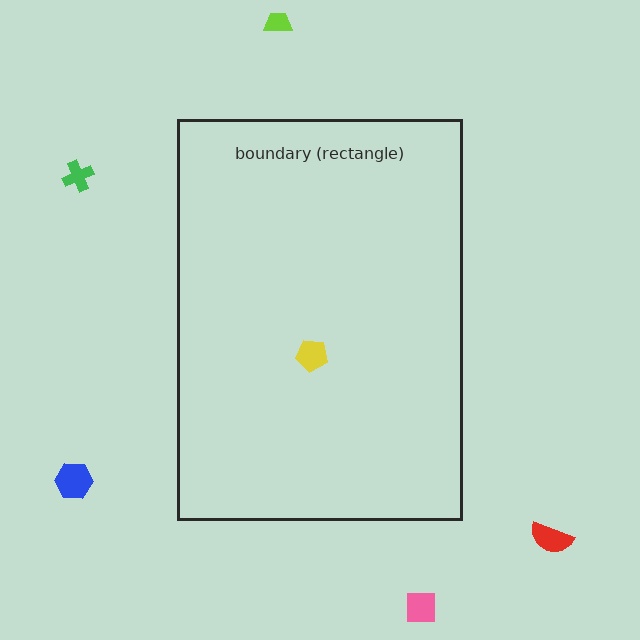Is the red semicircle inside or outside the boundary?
Outside.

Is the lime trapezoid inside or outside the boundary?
Outside.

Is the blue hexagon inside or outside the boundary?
Outside.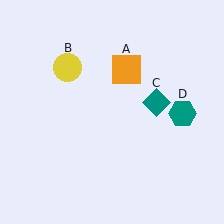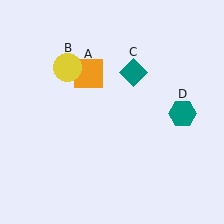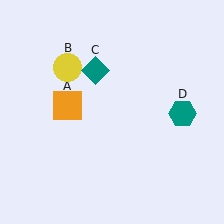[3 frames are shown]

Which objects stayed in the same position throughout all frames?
Yellow circle (object B) and teal hexagon (object D) remained stationary.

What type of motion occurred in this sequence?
The orange square (object A), teal diamond (object C) rotated counterclockwise around the center of the scene.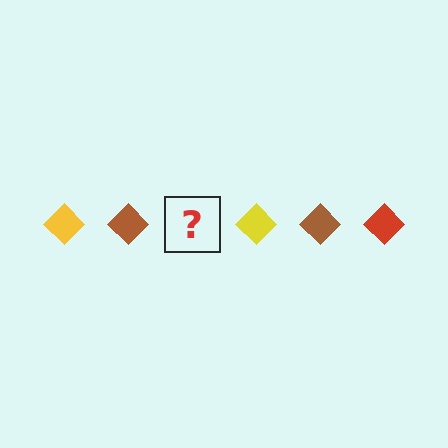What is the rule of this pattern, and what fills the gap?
The rule is that the pattern cycles through yellow, brown, red diamonds. The gap should be filled with a red diamond.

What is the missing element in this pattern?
The missing element is a red diamond.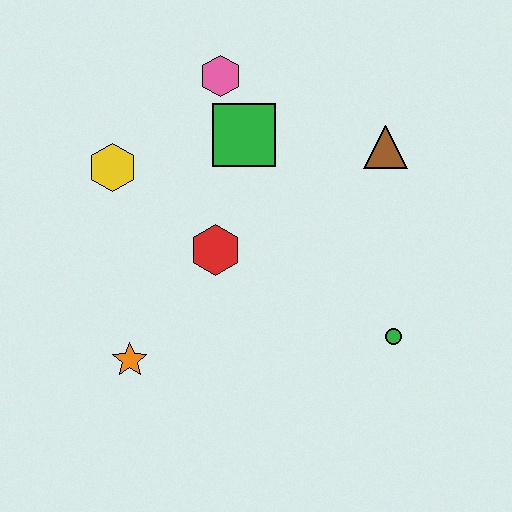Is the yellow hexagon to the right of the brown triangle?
No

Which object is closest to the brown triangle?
The green square is closest to the brown triangle.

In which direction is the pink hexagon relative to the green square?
The pink hexagon is above the green square.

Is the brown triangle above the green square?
No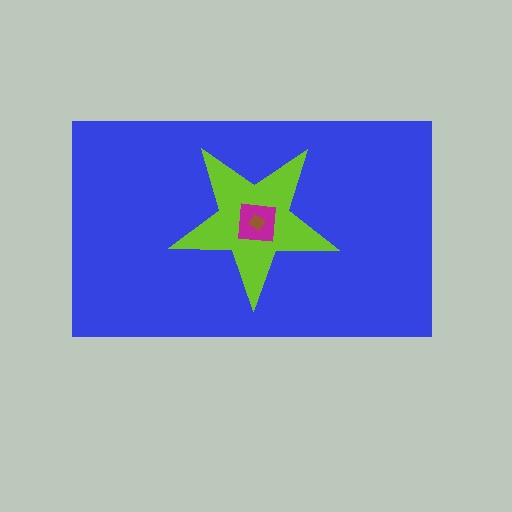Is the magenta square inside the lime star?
Yes.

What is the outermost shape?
The blue rectangle.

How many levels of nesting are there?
4.